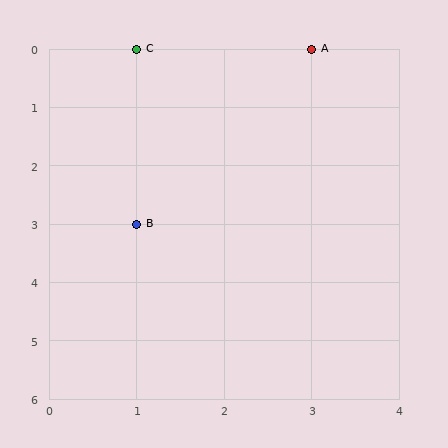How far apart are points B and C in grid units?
Points B and C are 3 rows apart.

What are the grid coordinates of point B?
Point B is at grid coordinates (1, 3).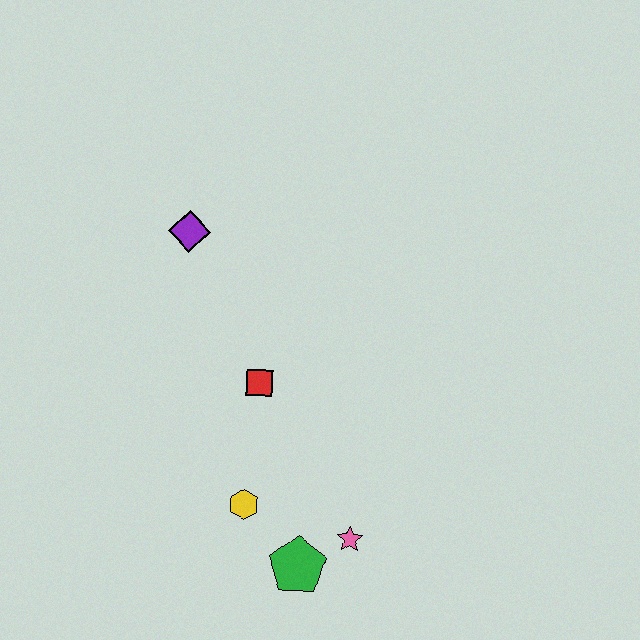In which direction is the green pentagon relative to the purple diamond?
The green pentagon is below the purple diamond.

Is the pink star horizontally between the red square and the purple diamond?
No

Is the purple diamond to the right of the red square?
No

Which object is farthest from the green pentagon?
The purple diamond is farthest from the green pentagon.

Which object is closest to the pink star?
The green pentagon is closest to the pink star.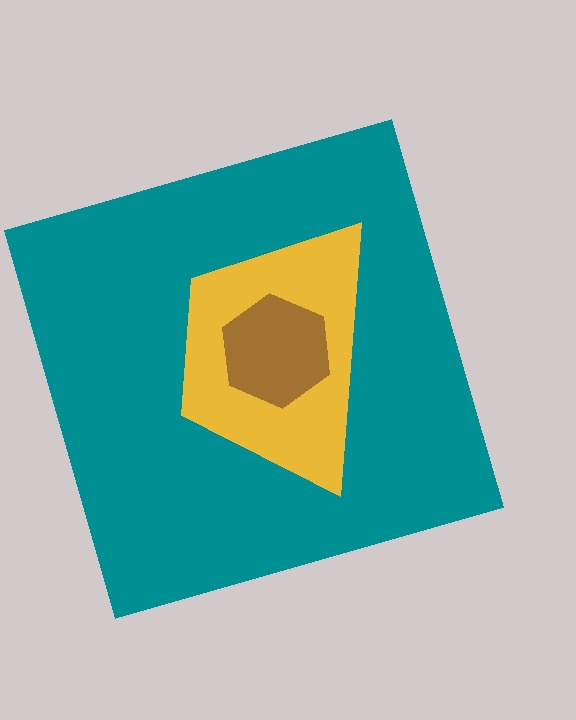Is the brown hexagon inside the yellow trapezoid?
Yes.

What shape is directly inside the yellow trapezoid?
The brown hexagon.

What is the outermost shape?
The teal square.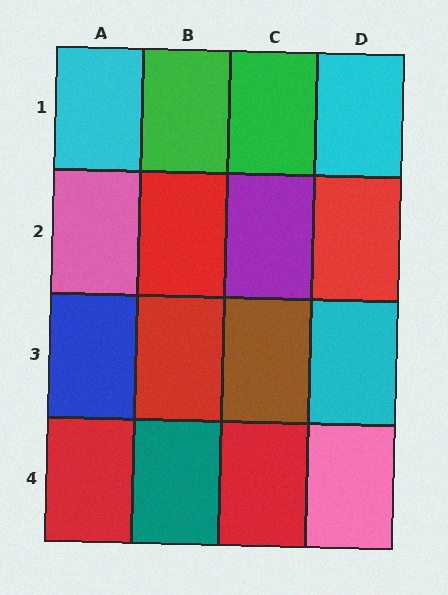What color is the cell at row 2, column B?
Red.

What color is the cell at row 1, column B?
Green.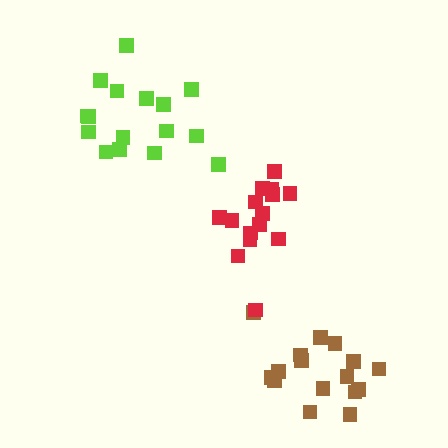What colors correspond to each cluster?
The clusters are colored: brown, red, lime.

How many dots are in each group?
Group 1: 16 dots, Group 2: 16 dots, Group 3: 16 dots (48 total).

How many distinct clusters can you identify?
There are 3 distinct clusters.